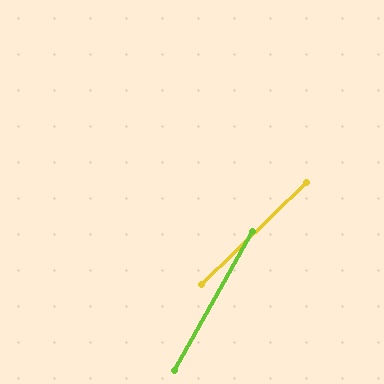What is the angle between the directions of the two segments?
Approximately 17 degrees.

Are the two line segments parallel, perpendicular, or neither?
Neither parallel nor perpendicular — they differ by about 17°.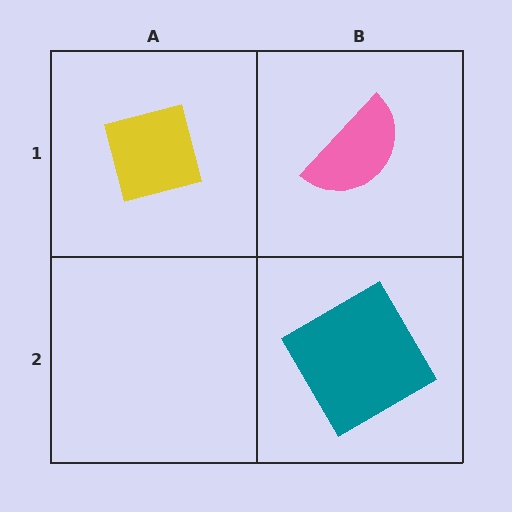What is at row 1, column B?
A pink semicircle.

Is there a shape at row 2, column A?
No, that cell is empty.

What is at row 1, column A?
A yellow square.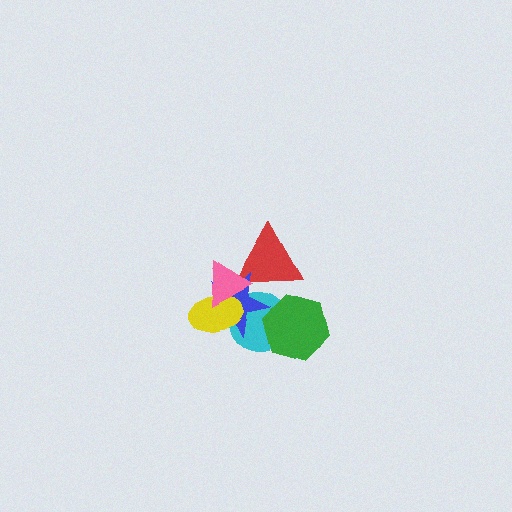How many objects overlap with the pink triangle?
4 objects overlap with the pink triangle.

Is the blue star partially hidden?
Yes, it is partially covered by another shape.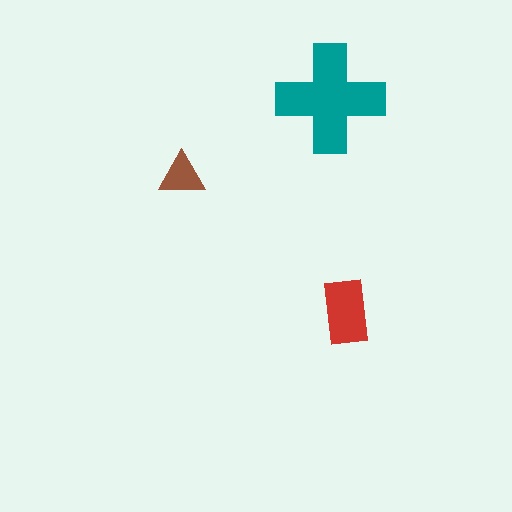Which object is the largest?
The teal cross.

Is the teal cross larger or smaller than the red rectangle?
Larger.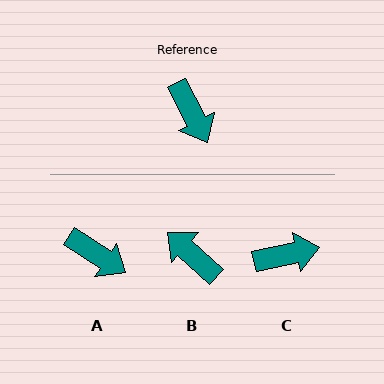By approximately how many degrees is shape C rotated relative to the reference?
Approximately 75 degrees counter-clockwise.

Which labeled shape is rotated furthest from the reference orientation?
B, about 160 degrees away.